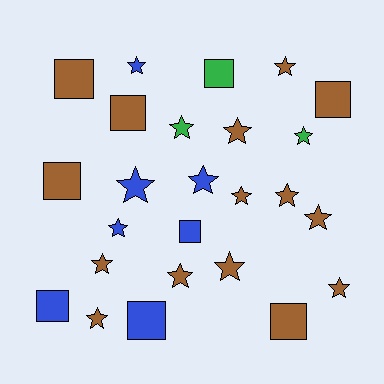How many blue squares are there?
There are 3 blue squares.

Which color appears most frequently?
Brown, with 15 objects.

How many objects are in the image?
There are 25 objects.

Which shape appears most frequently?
Star, with 16 objects.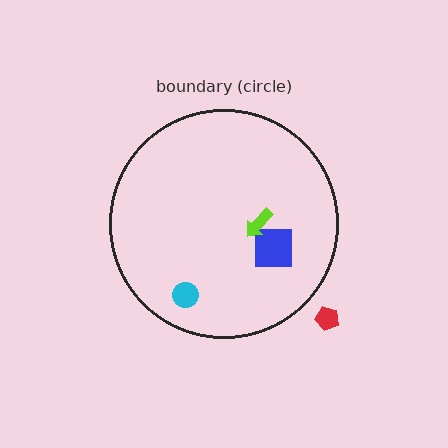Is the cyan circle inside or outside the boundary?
Inside.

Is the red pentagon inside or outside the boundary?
Outside.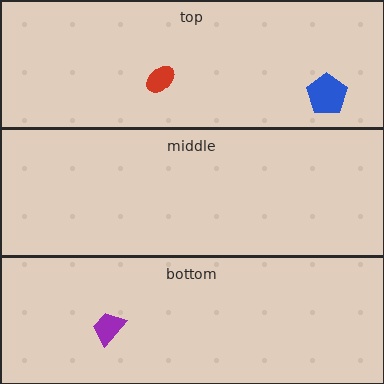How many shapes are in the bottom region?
1.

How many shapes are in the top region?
2.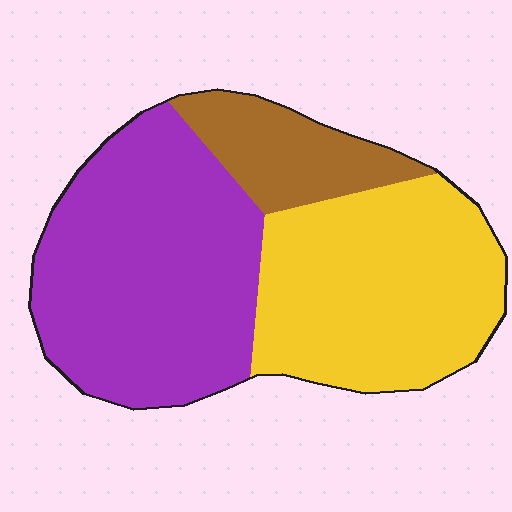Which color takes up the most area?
Purple, at roughly 45%.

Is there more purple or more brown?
Purple.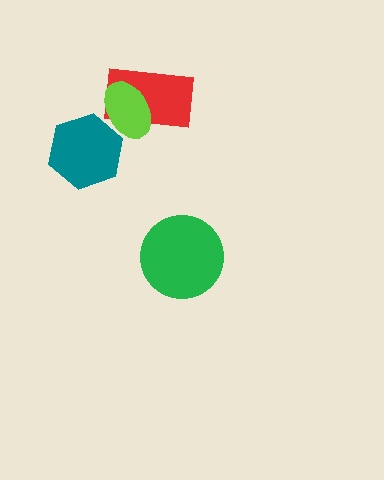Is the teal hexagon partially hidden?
Yes, it is partially covered by another shape.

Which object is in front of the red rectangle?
The lime ellipse is in front of the red rectangle.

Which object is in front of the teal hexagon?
The lime ellipse is in front of the teal hexagon.